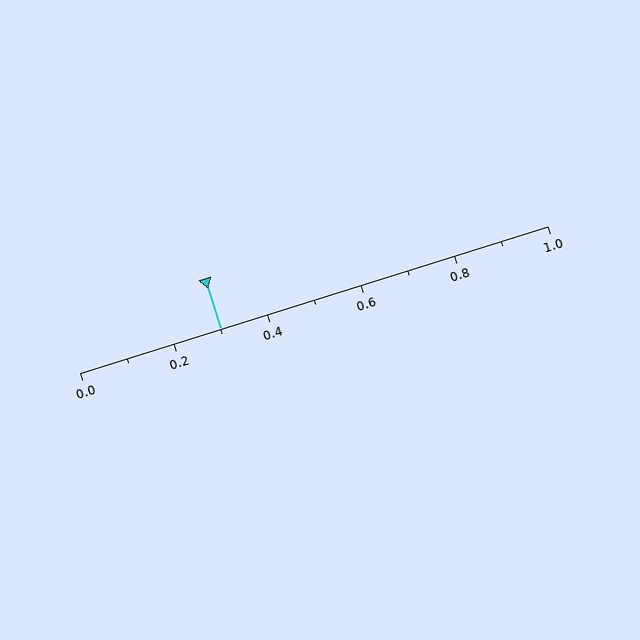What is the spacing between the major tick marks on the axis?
The major ticks are spaced 0.2 apart.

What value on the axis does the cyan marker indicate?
The marker indicates approximately 0.3.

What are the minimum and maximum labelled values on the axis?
The axis runs from 0.0 to 1.0.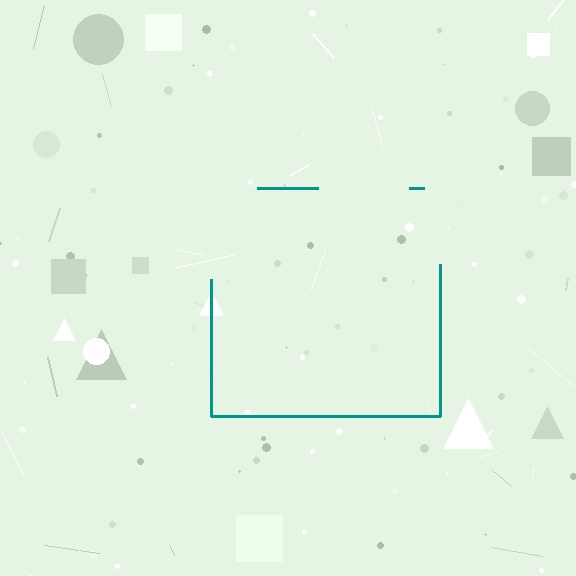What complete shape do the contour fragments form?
The contour fragments form a square.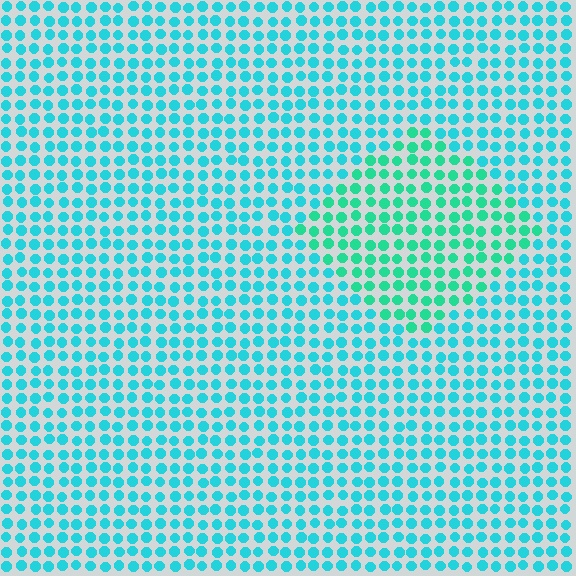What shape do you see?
I see a diamond.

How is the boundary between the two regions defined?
The boundary is defined purely by a slight shift in hue (about 26 degrees). Spacing, size, and orientation are identical on both sides.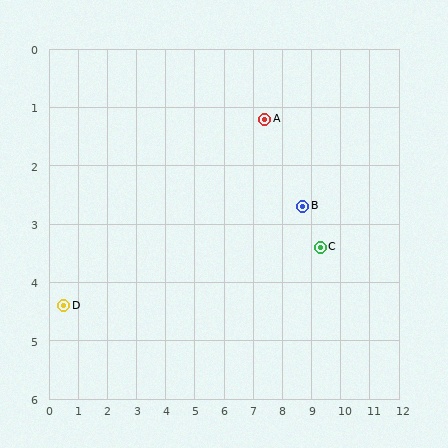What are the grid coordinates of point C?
Point C is at approximately (9.3, 3.4).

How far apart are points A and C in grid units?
Points A and C are about 2.9 grid units apart.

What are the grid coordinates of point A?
Point A is at approximately (7.4, 1.2).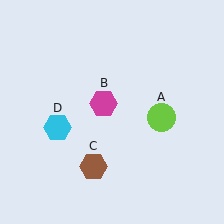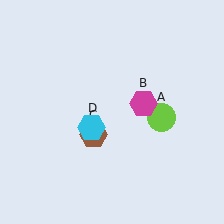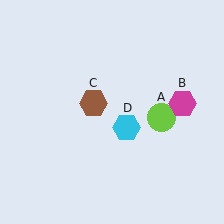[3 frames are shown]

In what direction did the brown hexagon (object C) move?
The brown hexagon (object C) moved up.